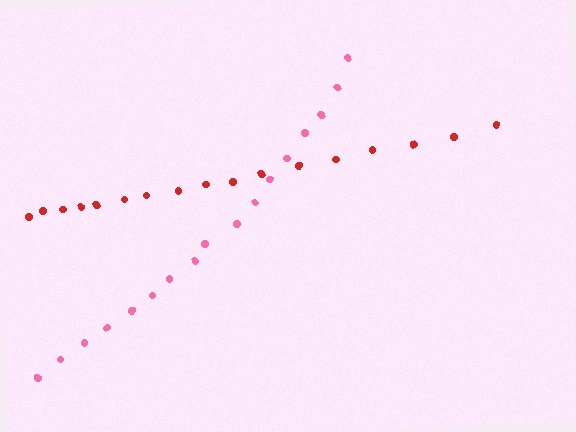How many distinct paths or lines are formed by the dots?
There are 2 distinct paths.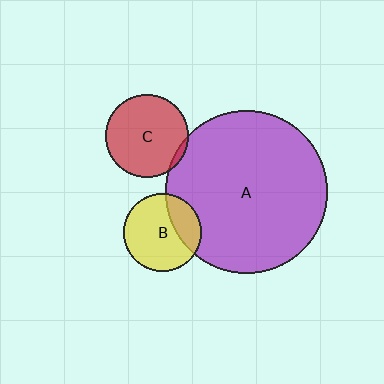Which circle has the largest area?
Circle A (purple).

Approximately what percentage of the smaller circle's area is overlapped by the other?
Approximately 25%.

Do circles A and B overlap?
Yes.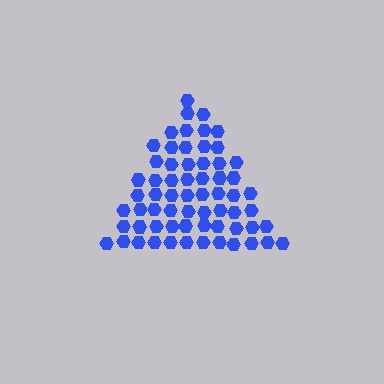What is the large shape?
The large shape is a triangle.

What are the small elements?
The small elements are hexagons.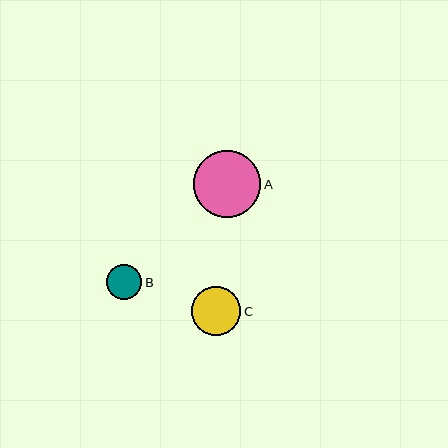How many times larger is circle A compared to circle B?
Circle A is approximately 1.9 times the size of circle B.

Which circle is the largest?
Circle A is the largest with a size of approximately 67 pixels.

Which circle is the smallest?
Circle B is the smallest with a size of approximately 35 pixels.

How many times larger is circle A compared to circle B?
Circle A is approximately 1.9 times the size of circle B.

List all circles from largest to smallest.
From largest to smallest: A, C, B.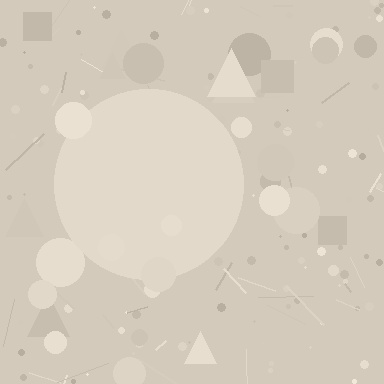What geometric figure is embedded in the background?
A circle is embedded in the background.